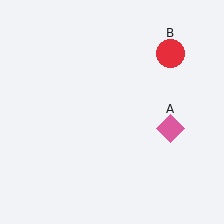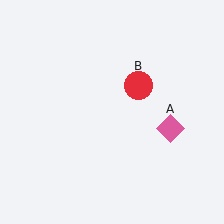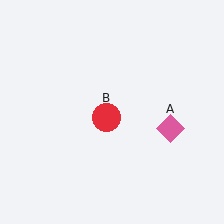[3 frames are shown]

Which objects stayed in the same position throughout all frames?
Pink diamond (object A) remained stationary.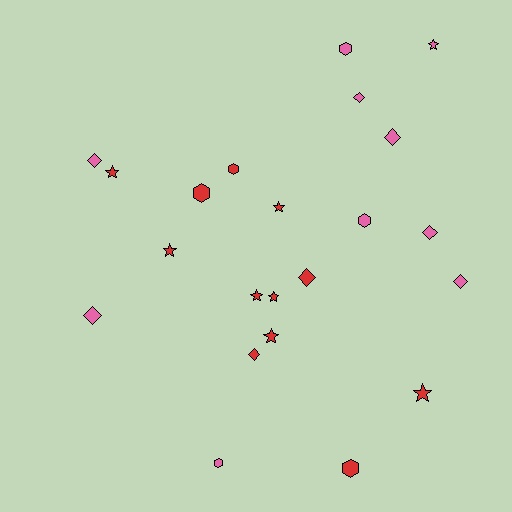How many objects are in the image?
There are 22 objects.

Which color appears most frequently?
Red, with 12 objects.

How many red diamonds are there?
There are 2 red diamonds.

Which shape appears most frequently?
Diamond, with 8 objects.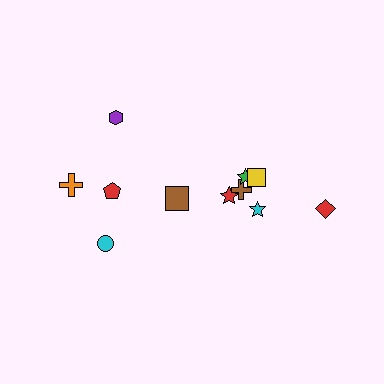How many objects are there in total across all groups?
There are 11 objects.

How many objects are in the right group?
There are 7 objects.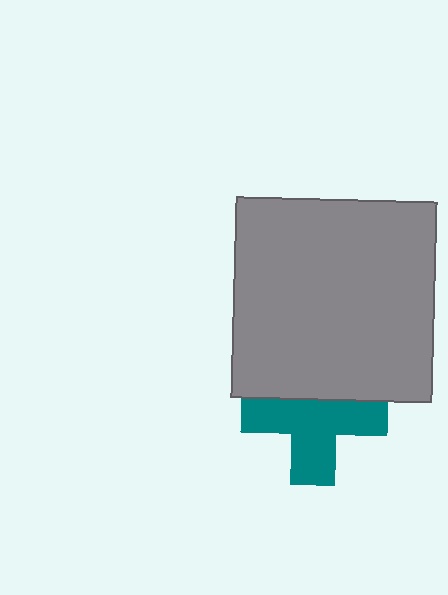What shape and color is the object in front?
The object in front is a gray square.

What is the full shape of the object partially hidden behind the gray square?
The partially hidden object is a teal cross.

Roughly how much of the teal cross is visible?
Most of it is visible (roughly 66%).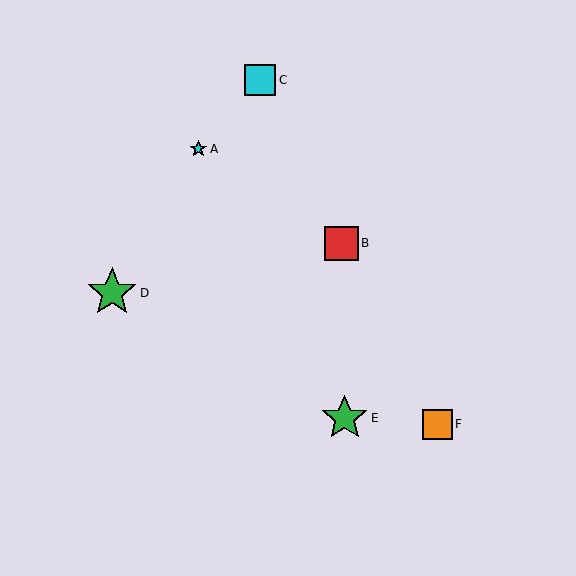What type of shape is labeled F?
Shape F is an orange square.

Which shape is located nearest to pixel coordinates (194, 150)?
The cyan star (labeled A) at (198, 149) is nearest to that location.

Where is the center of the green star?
The center of the green star is at (112, 293).